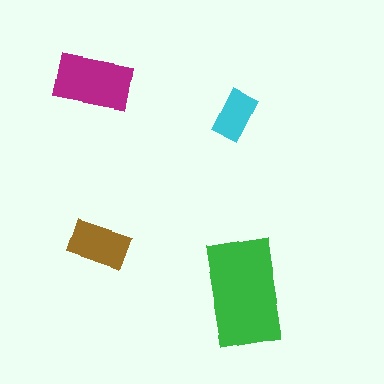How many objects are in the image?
There are 4 objects in the image.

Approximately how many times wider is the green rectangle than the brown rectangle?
About 2 times wider.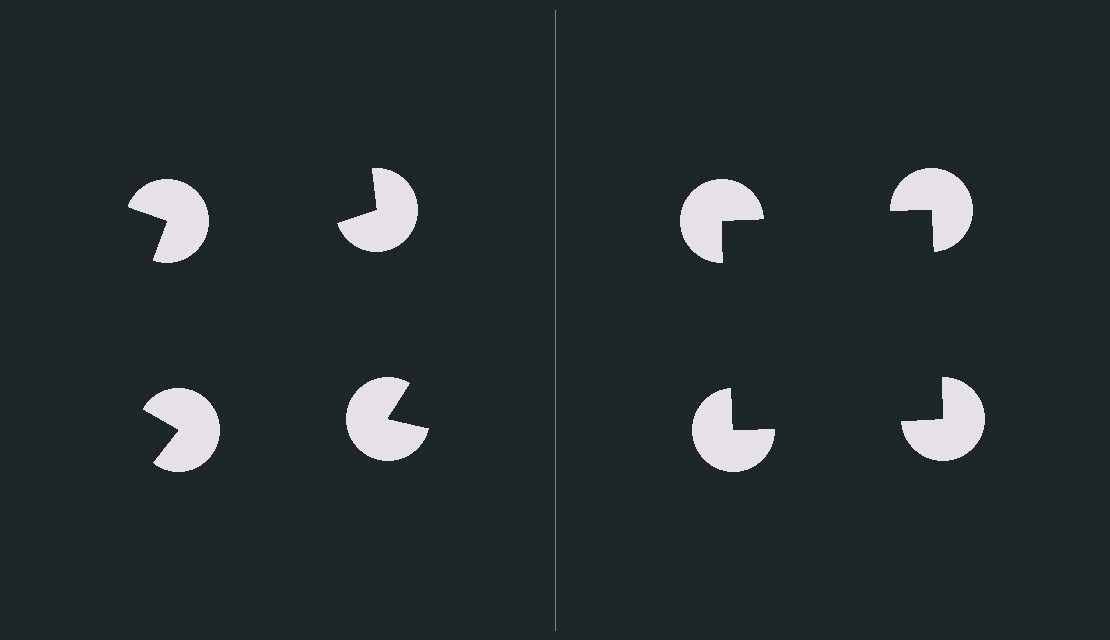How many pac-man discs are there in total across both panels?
8 — 4 on each side.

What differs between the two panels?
The pac-man discs are positioned identically on both sides; only the wedge orientations differ. On the right they align to a square; on the left they are misaligned.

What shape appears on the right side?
An illusory square.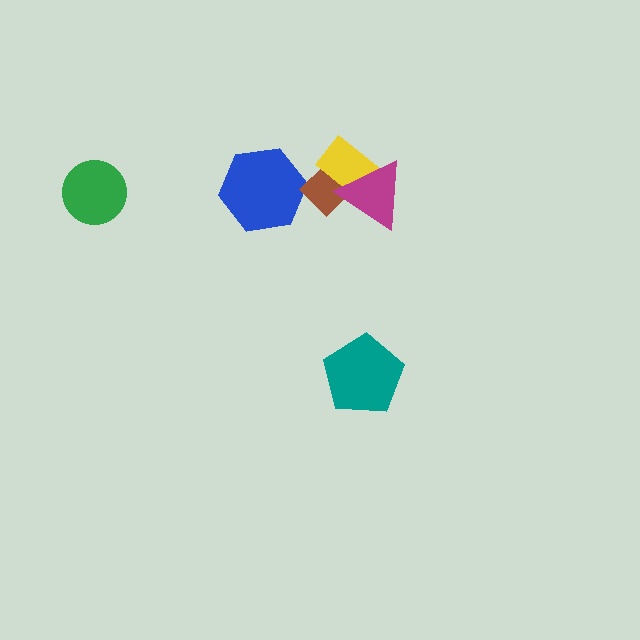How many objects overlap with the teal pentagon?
0 objects overlap with the teal pentagon.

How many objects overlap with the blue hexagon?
1 object overlaps with the blue hexagon.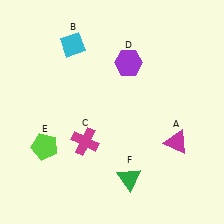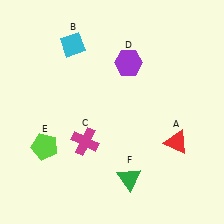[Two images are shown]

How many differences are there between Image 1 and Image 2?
There is 1 difference between the two images.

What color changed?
The triangle (A) changed from magenta in Image 1 to red in Image 2.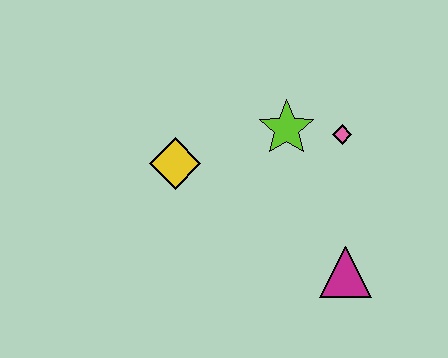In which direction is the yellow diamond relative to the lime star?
The yellow diamond is to the left of the lime star.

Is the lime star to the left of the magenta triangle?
Yes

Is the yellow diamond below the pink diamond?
Yes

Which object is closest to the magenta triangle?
The pink diamond is closest to the magenta triangle.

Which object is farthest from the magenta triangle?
The yellow diamond is farthest from the magenta triangle.